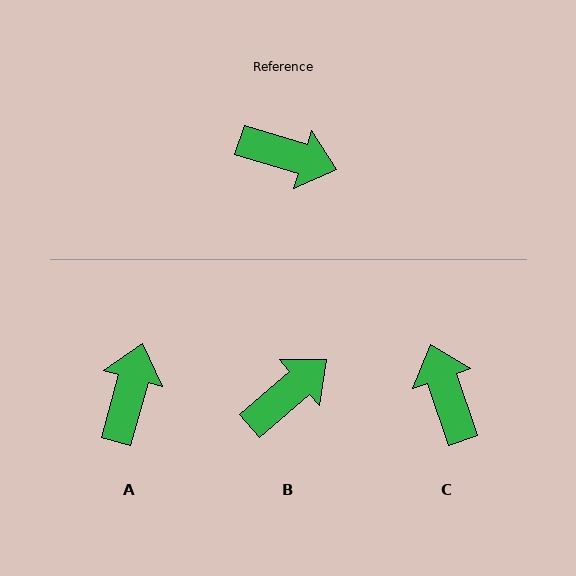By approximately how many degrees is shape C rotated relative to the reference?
Approximately 126 degrees counter-clockwise.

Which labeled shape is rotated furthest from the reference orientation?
C, about 126 degrees away.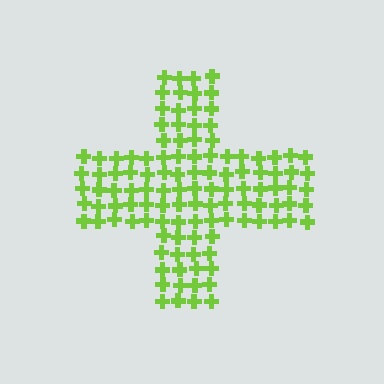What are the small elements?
The small elements are crosses.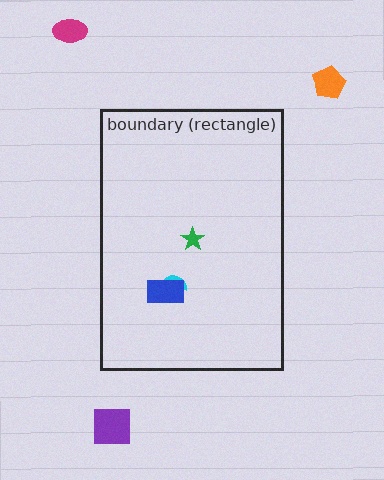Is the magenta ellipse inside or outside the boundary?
Outside.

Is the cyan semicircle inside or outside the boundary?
Inside.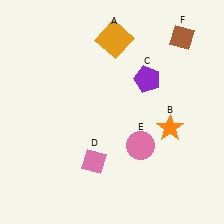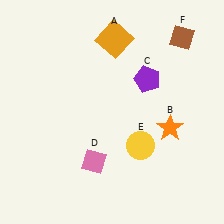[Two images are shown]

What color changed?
The circle (E) changed from pink in Image 1 to yellow in Image 2.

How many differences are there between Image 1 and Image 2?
There is 1 difference between the two images.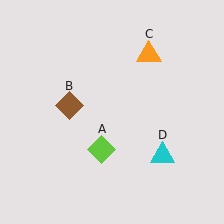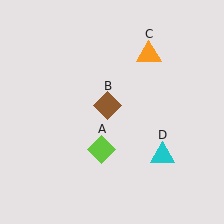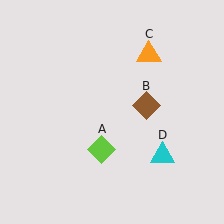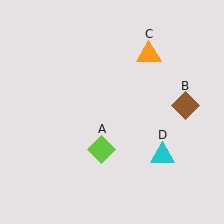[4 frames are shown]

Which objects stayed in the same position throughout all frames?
Lime diamond (object A) and orange triangle (object C) and cyan triangle (object D) remained stationary.